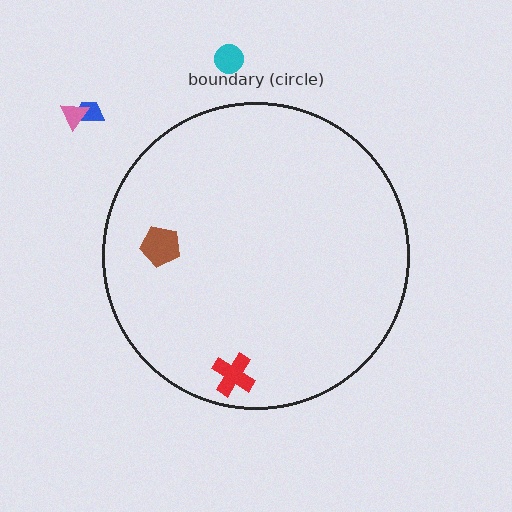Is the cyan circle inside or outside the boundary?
Outside.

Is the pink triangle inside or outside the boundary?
Outside.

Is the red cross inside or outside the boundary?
Inside.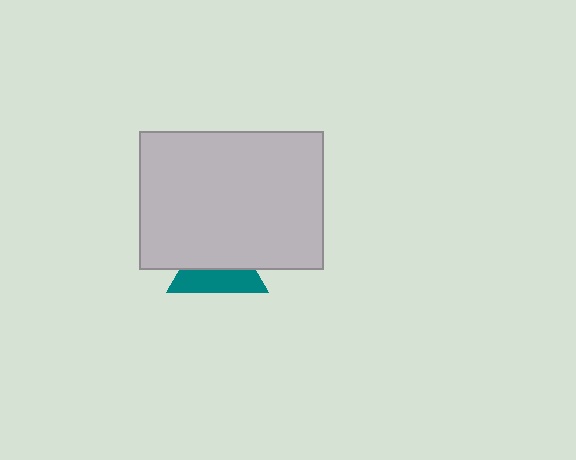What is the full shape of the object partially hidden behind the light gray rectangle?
The partially hidden object is a teal triangle.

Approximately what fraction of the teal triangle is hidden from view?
Roughly 54% of the teal triangle is hidden behind the light gray rectangle.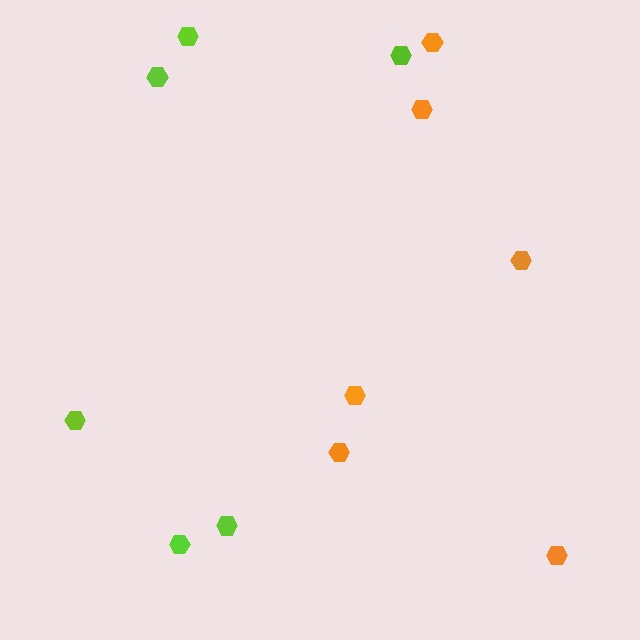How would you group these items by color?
There are 2 groups: one group of orange hexagons (6) and one group of lime hexagons (6).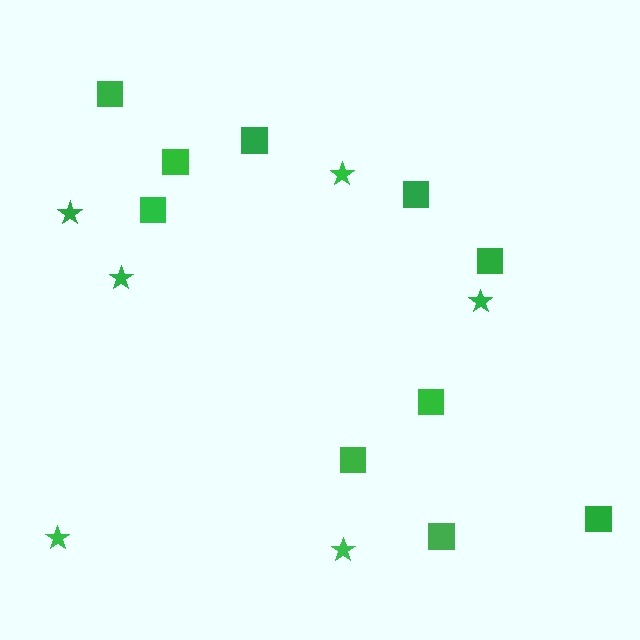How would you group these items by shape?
There are 2 groups: one group of stars (6) and one group of squares (10).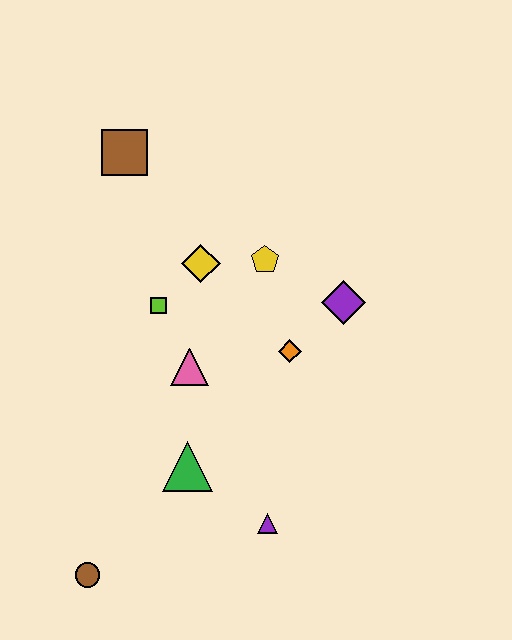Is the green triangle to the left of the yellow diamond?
Yes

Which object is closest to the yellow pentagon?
The yellow diamond is closest to the yellow pentagon.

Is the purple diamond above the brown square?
No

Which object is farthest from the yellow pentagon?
The brown circle is farthest from the yellow pentagon.